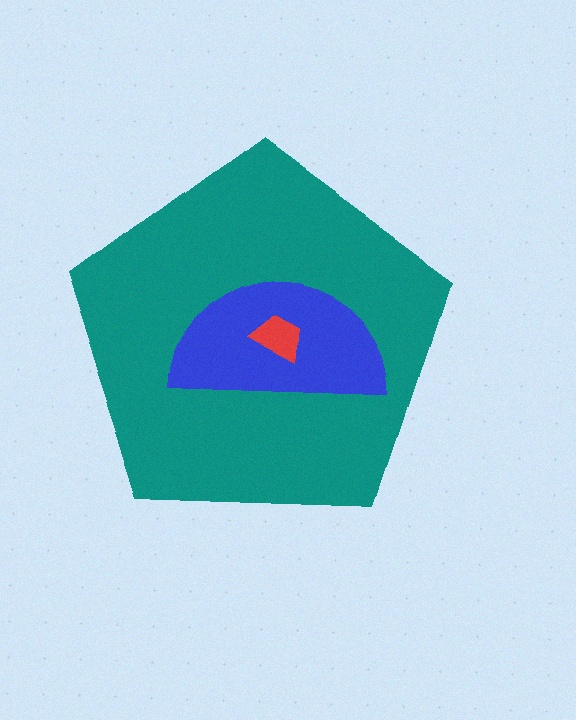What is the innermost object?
The red trapezoid.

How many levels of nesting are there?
3.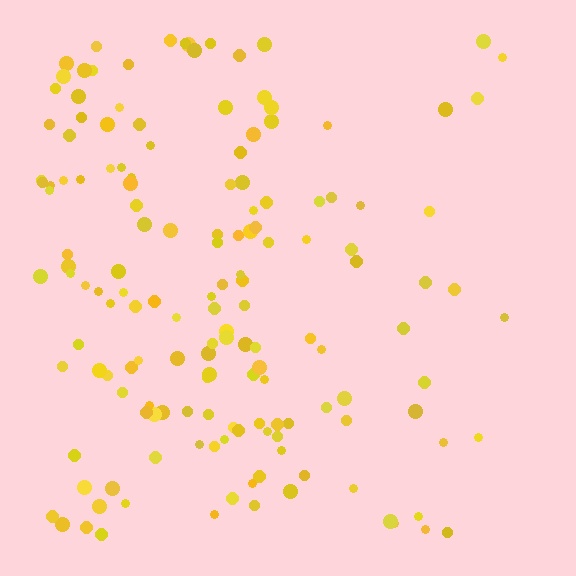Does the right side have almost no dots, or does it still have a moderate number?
Still a moderate number, just noticeably fewer than the left.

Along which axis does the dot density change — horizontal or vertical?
Horizontal.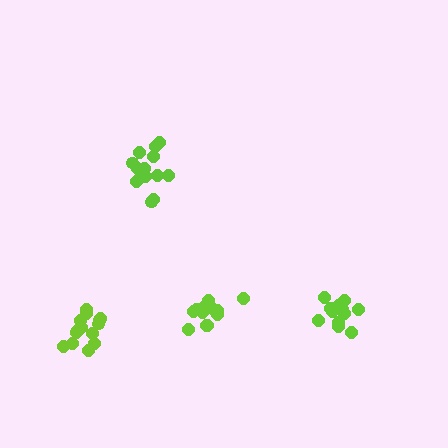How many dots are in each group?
Group 1: 13 dots, Group 2: 12 dots, Group 3: 13 dots, Group 4: 14 dots (52 total).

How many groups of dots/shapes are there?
There are 4 groups.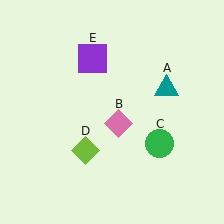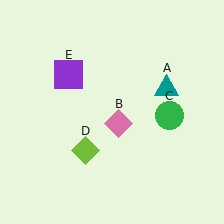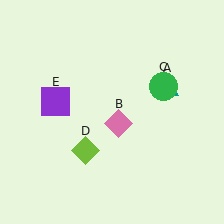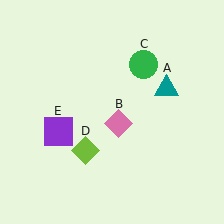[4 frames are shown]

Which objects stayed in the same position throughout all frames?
Teal triangle (object A) and pink diamond (object B) and lime diamond (object D) remained stationary.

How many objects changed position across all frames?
2 objects changed position: green circle (object C), purple square (object E).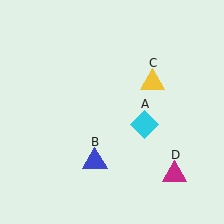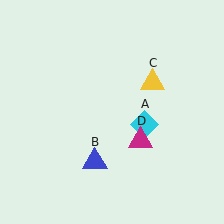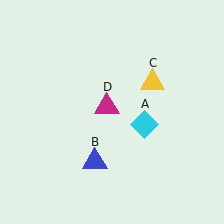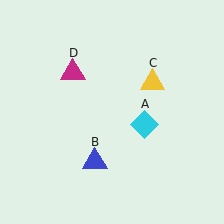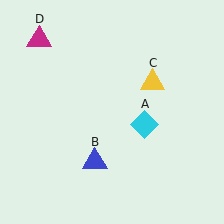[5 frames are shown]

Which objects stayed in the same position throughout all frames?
Cyan diamond (object A) and blue triangle (object B) and yellow triangle (object C) remained stationary.